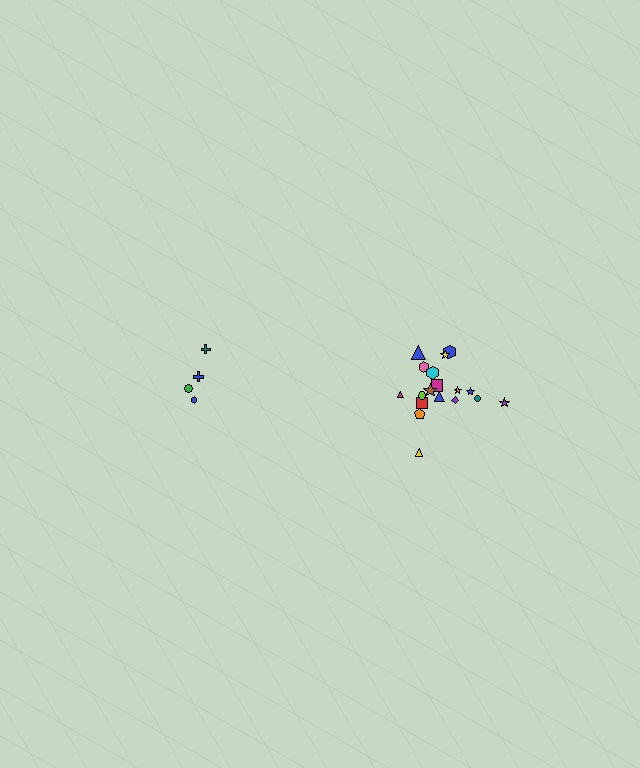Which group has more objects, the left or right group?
The right group.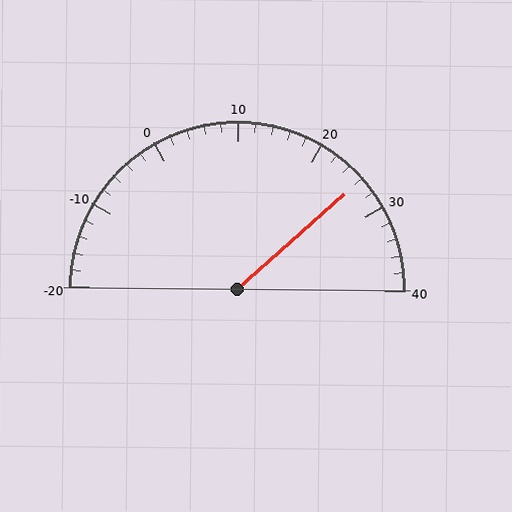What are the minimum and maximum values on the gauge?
The gauge ranges from -20 to 40.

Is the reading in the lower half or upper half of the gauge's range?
The reading is in the upper half of the range (-20 to 40).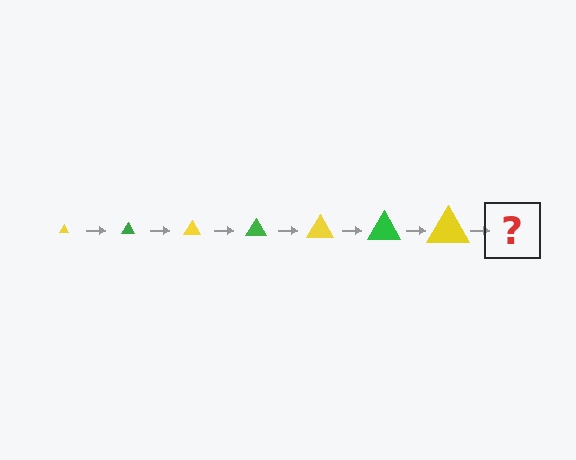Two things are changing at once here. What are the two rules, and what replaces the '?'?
The two rules are that the triangle grows larger each step and the color cycles through yellow and green. The '?' should be a green triangle, larger than the previous one.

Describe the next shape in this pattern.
It should be a green triangle, larger than the previous one.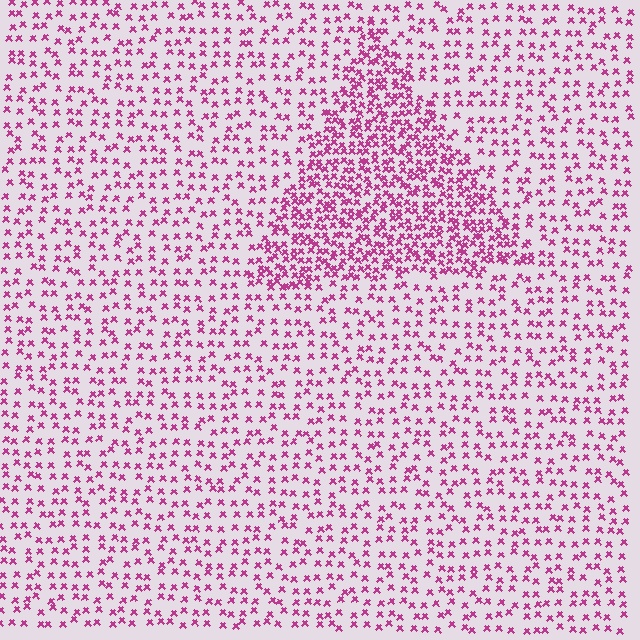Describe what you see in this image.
The image contains small magenta elements arranged at two different densities. A triangle-shaped region is visible where the elements are more densely packed than the surrounding area.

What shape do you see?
I see a triangle.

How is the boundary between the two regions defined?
The boundary is defined by a change in element density (approximately 2.2x ratio). All elements are the same color, size, and shape.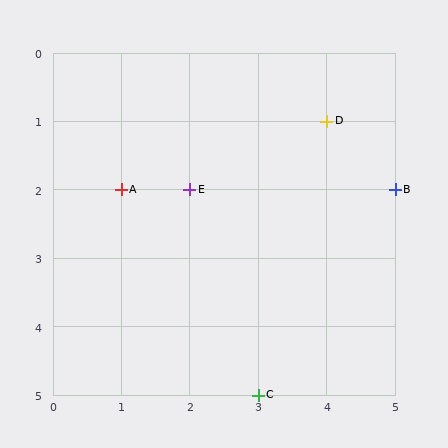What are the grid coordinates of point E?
Point E is at grid coordinates (2, 2).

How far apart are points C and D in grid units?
Points C and D are 1 column and 4 rows apart (about 4.1 grid units diagonally).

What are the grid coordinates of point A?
Point A is at grid coordinates (1, 2).